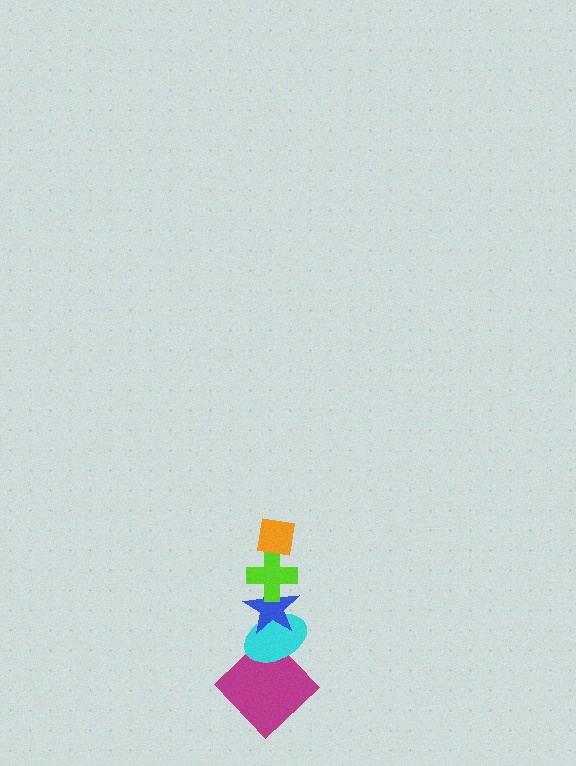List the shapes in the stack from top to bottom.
From top to bottom: the orange square, the lime cross, the blue star, the cyan ellipse, the magenta diamond.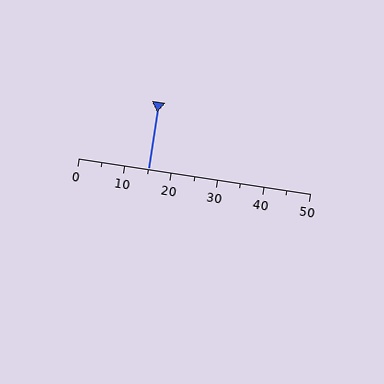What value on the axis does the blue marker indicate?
The marker indicates approximately 15.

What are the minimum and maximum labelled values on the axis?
The axis runs from 0 to 50.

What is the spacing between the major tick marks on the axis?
The major ticks are spaced 10 apart.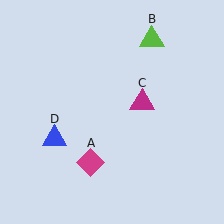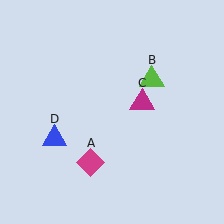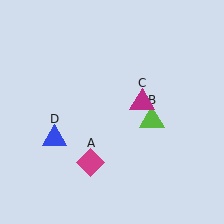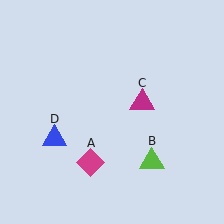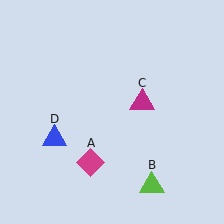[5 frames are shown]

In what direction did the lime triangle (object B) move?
The lime triangle (object B) moved down.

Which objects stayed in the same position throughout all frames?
Magenta diamond (object A) and magenta triangle (object C) and blue triangle (object D) remained stationary.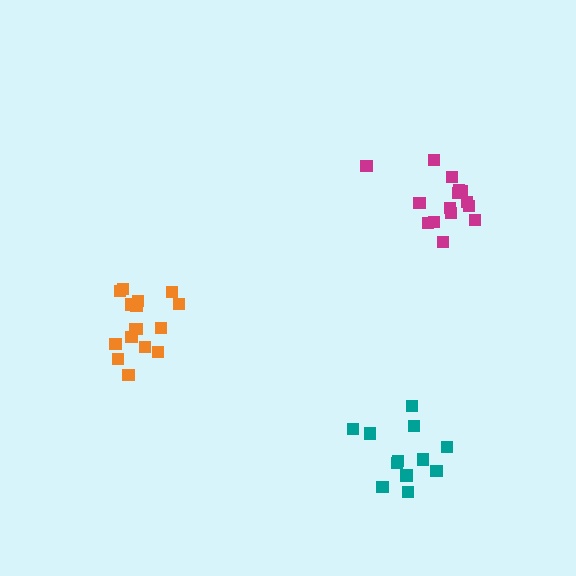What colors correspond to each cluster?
The clusters are colored: orange, teal, magenta.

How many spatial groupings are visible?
There are 3 spatial groupings.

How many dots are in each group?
Group 1: 17 dots, Group 2: 12 dots, Group 3: 15 dots (44 total).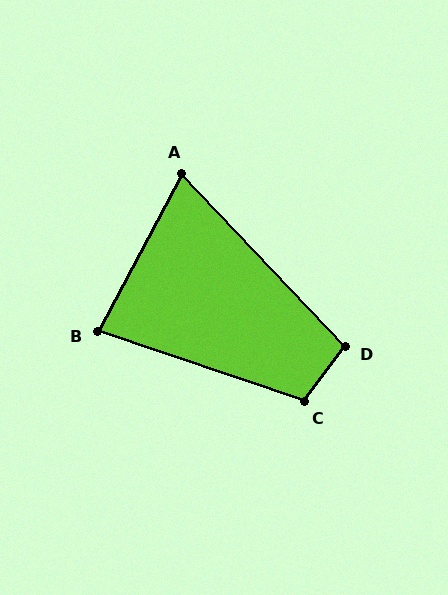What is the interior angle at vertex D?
Approximately 99 degrees (obtuse).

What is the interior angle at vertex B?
Approximately 81 degrees (acute).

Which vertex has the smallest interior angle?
A, at approximately 71 degrees.